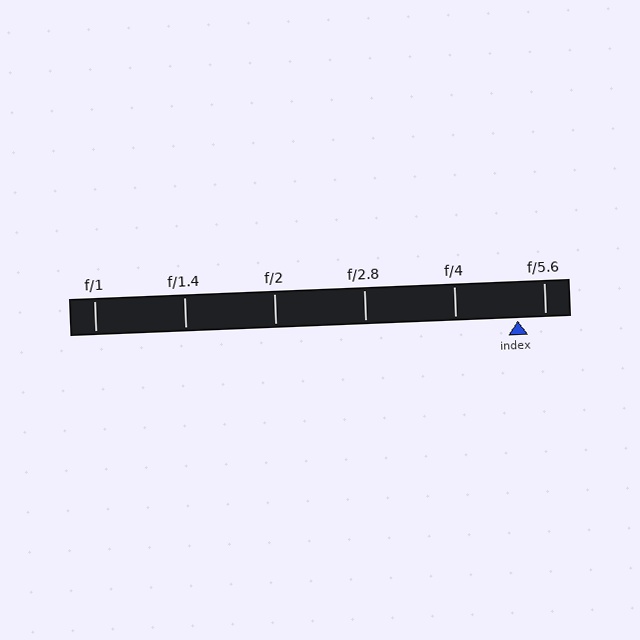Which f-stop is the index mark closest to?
The index mark is closest to f/5.6.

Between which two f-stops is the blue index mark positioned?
The index mark is between f/4 and f/5.6.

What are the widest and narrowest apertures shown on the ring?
The widest aperture shown is f/1 and the narrowest is f/5.6.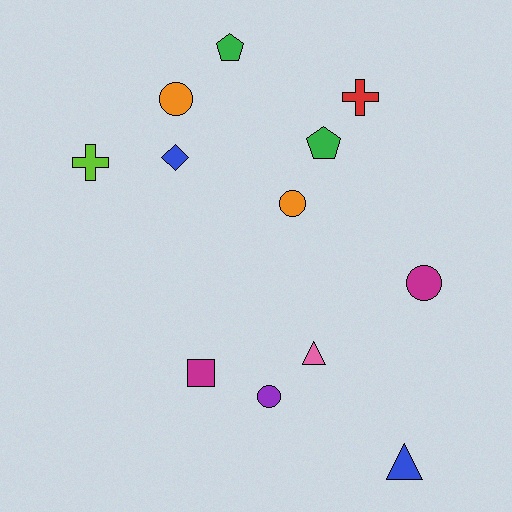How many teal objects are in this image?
There are no teal objects.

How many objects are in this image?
There are 12 objects.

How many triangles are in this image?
There are 2 triangles.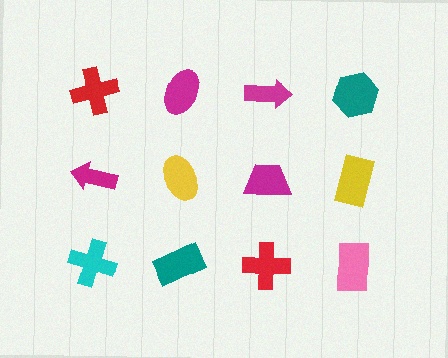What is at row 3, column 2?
A teal rectangle.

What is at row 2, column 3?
A magenta trapezoid.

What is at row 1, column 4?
A teal hexagon.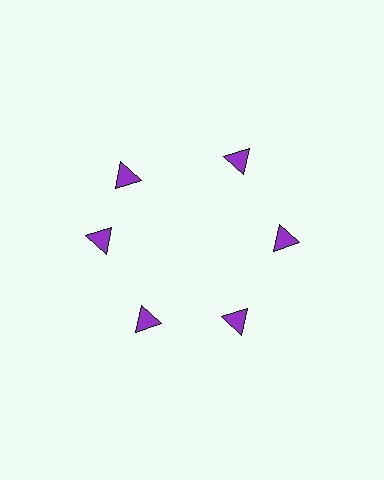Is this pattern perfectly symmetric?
No. The 6 purple triangles are arranged in a ring, but one element near the 11 o'clock position is rotated out of alignment along the ring, breaking the 6-fold rotational symmetry.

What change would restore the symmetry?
The symmetry would be restored by rotating it back into even spacing with its neighbors so that all 6 triangles sit at equal angles and equal distance from the center.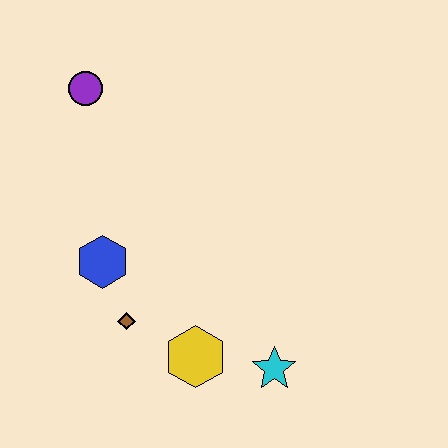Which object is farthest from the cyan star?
The purple circle is farthest from the cyan star.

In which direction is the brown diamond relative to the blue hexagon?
The brown diamond is below the blue hexagon.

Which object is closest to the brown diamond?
The blue hexagon is closest to the brown diamond.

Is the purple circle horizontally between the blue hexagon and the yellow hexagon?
No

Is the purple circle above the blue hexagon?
Yes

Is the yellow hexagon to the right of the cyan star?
No